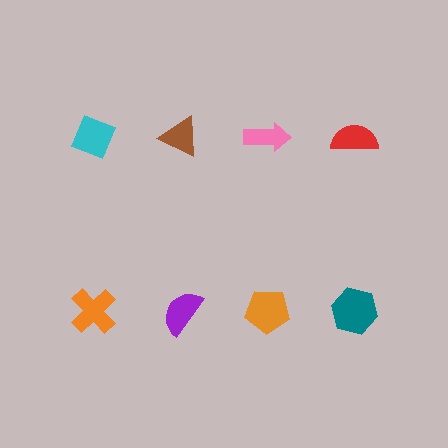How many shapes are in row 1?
4 shapes.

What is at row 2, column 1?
An orange cross.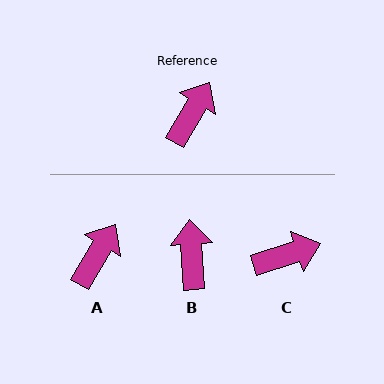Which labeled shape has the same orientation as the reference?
A.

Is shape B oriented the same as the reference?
No, it is off by about 34 degrees.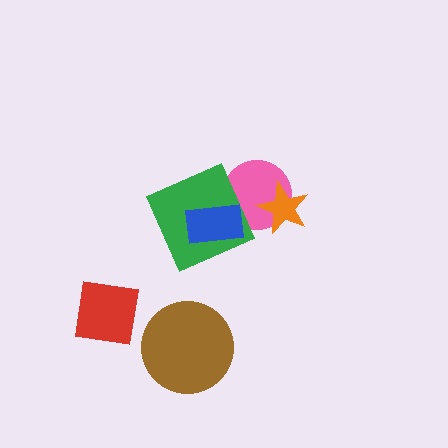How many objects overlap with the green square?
2 objects overlap with the green square.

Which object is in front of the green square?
The blue rectangle is in front of the green square.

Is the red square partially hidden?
No, no other shape covers it.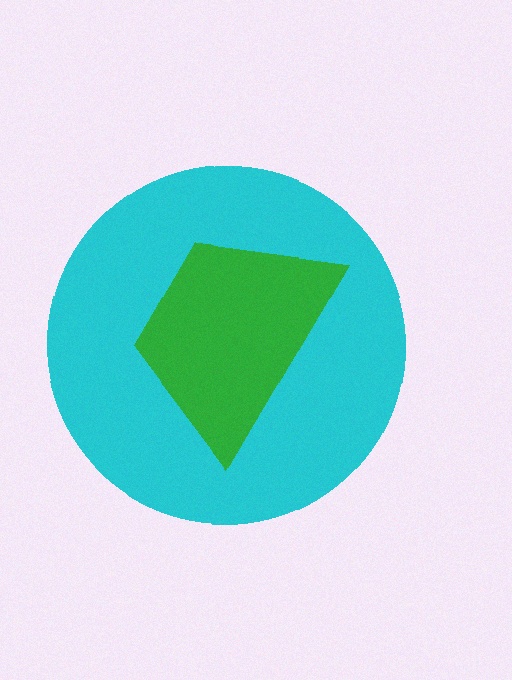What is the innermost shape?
The green trapezoid.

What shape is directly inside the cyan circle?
The green trapezoid.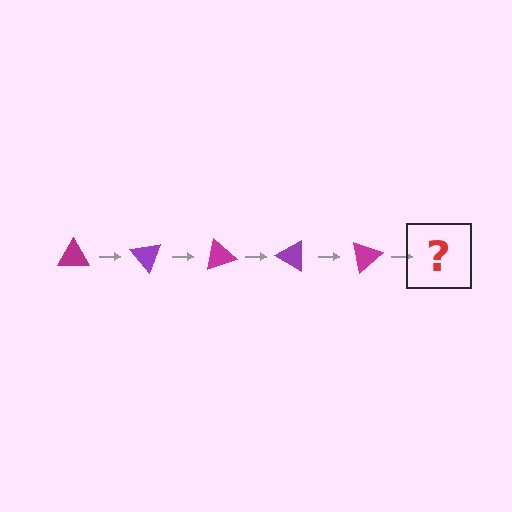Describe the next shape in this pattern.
It should be a purple triangle, rotated 250 degrees from the start.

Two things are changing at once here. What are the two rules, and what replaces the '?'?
The two rules are that it rotates 50 degrees each step and the color cycles through magenta and purple. The '?' should be a purple triangle, rotated 250 degrees from the start.